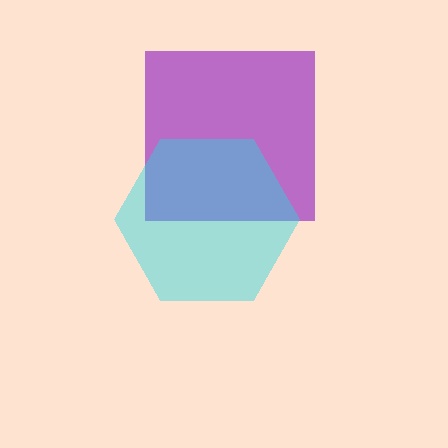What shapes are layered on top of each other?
The layered shapes are: a purple square, a cyan hexagon.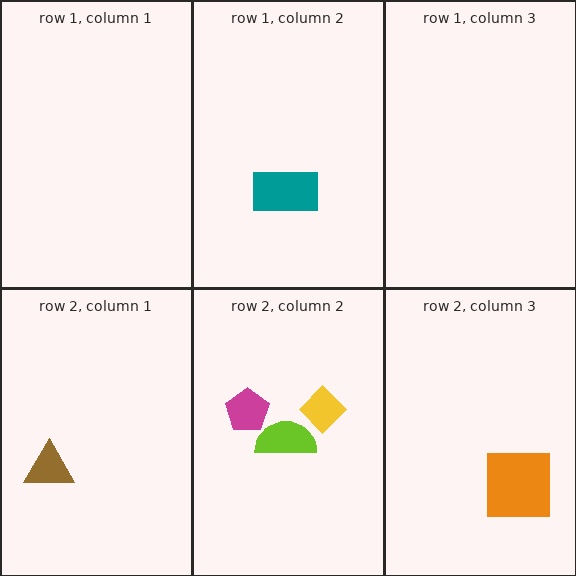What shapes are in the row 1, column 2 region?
The teal rectangle.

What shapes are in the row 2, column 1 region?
The brown triangle.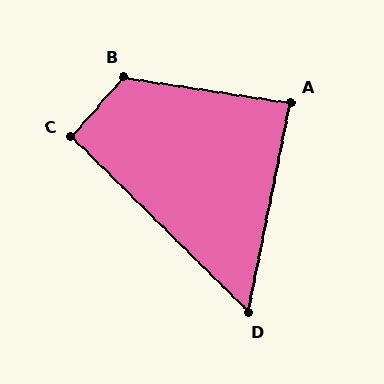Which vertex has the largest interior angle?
B, at approximately 123 degrees.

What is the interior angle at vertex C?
Approximately 93 degrees (approximately right).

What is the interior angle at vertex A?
Approximately 87 degrees (approximately right).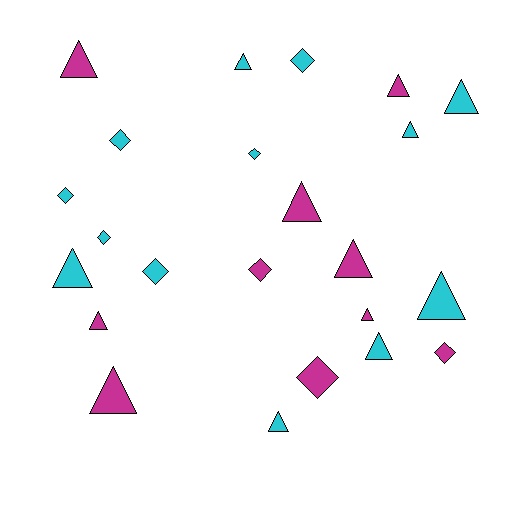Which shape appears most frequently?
Triangle, with 14 objects.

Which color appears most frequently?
Cyan, with 13 objects.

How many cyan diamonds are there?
There are 6 cyan diamonds.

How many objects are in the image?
There are 23 objects.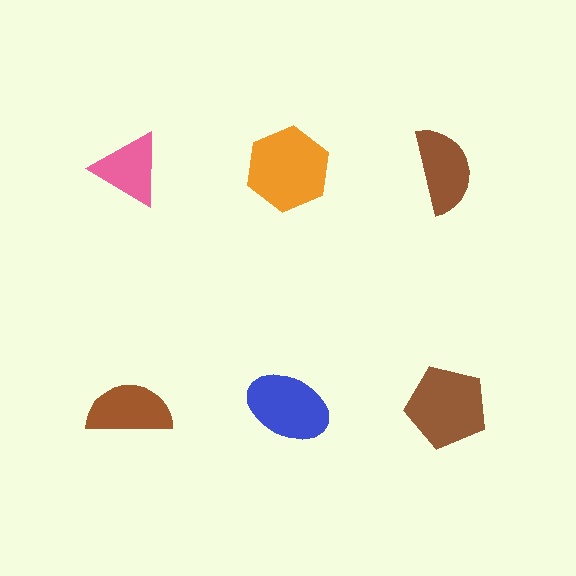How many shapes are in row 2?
3 shapes.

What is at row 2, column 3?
A brown pentagon.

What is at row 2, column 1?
A brown semicircle.